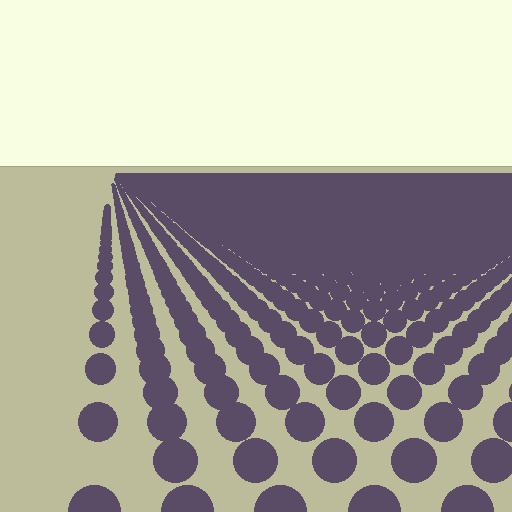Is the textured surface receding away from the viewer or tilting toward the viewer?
The surface is receding away from the viewer. Texture elements get smaller and denser toward the top.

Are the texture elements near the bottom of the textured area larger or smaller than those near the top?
Larger. Near the bottom, elements are closer to the viewer and appear at a bigger on-screen size.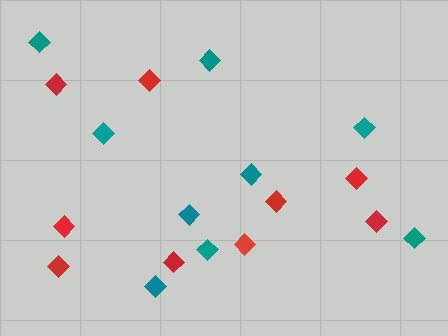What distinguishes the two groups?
There are 2 groups: one group of red diamonds (9) and one group of teal diamonds (9).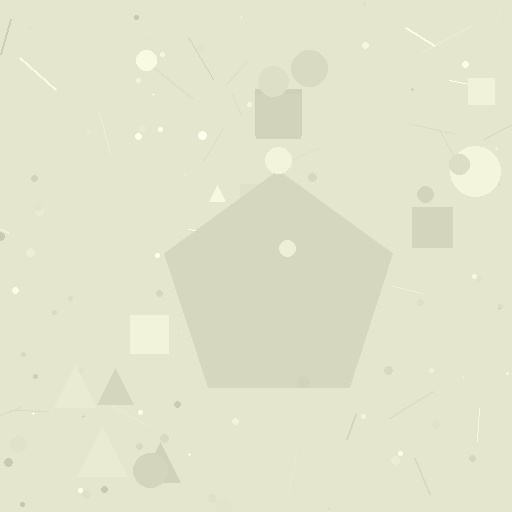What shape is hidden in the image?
A pentagon is hidden in the image.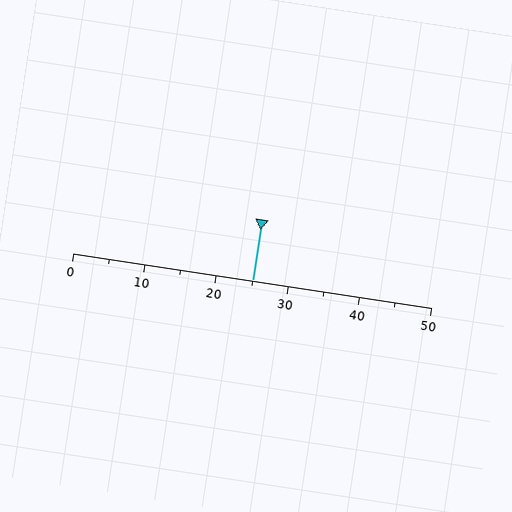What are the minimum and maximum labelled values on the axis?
The axis runs from 0 to 50.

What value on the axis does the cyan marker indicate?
The marker indicates approximately 25.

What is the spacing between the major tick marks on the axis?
The major ticks are spaced 10 apart.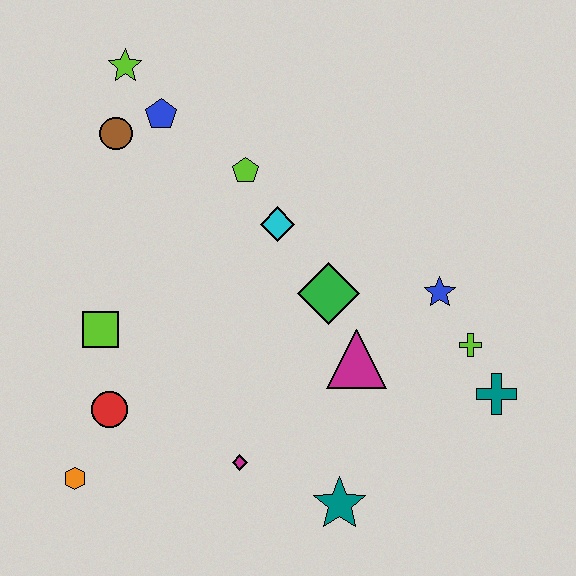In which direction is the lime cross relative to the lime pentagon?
The lime cross is to the right of the lime pentagon.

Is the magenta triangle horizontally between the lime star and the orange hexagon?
No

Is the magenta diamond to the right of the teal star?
No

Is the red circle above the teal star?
Yes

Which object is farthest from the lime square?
The teal cross is farthest from the lime square.